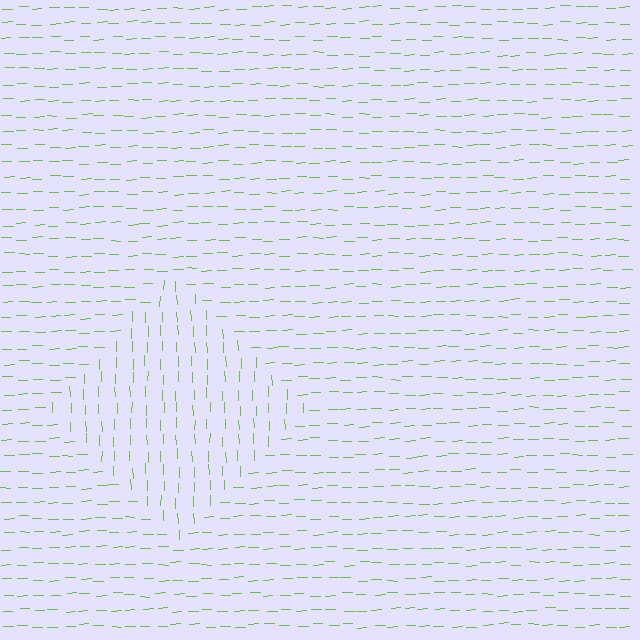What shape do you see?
I see a diamond.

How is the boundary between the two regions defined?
The boundary is defined purely by a change in line orientation (approximately 89 degrees difference). All lines are the same color and thickness.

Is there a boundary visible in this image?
Yes, there is a texture boundary formed by a change in line orientation.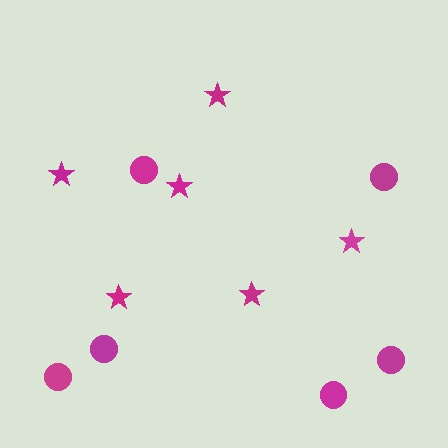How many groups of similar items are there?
There are 2 groups: one group of stars (6) and one group of circles (6).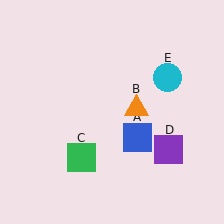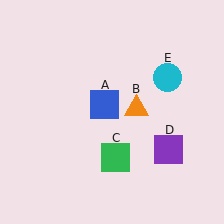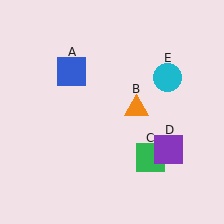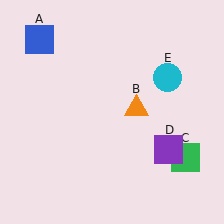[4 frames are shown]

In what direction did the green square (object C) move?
The green square (object C) moved right.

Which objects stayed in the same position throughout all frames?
Orange triangle (object B) and purple square (object D) and cyan circle (object E) remained stationary.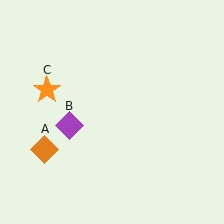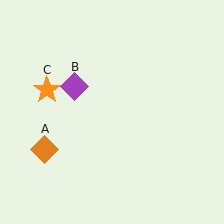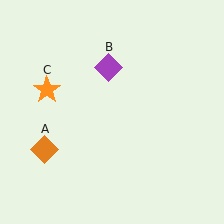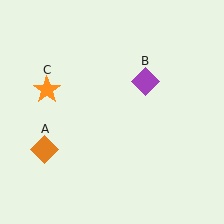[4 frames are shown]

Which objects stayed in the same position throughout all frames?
Orange diamond (object A) and orange star (object C) remained stationary.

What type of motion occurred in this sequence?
The purple diamond (object B) rotated clockwise around the center of the scene.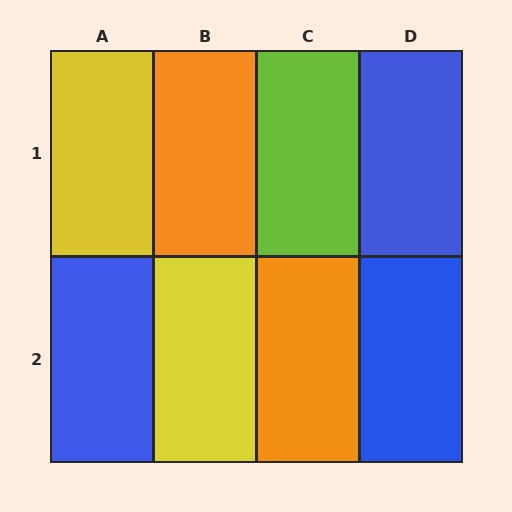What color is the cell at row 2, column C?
Orange.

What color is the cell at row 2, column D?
Blue.